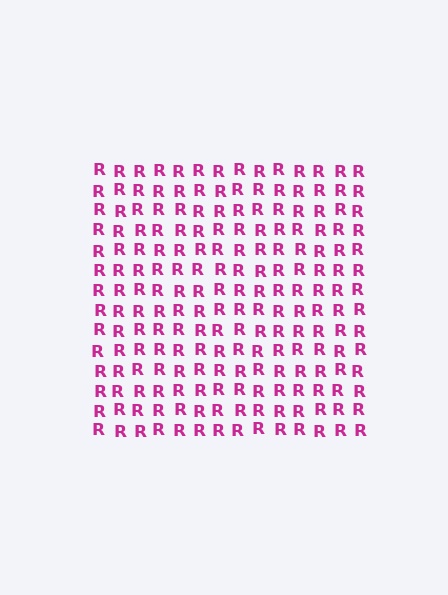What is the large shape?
The large shape is a square.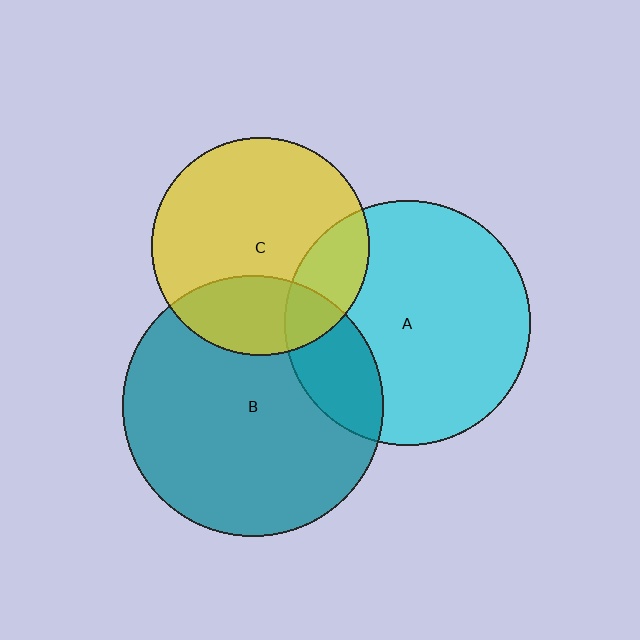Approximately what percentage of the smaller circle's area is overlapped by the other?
Approximately 20%.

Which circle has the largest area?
Circle B (teal).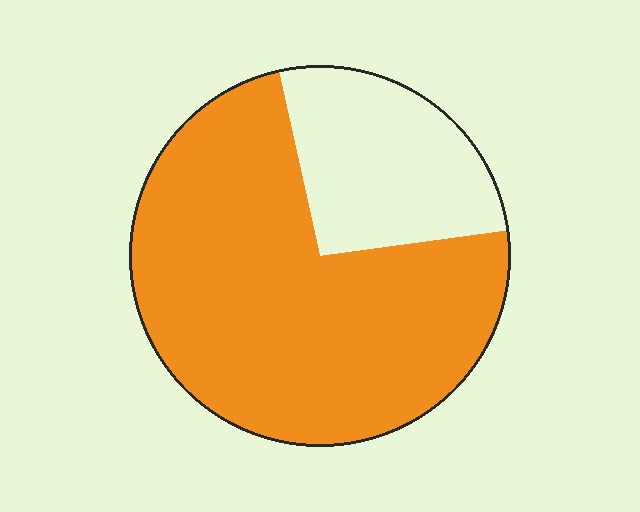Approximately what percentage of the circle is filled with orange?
Approximately 75%.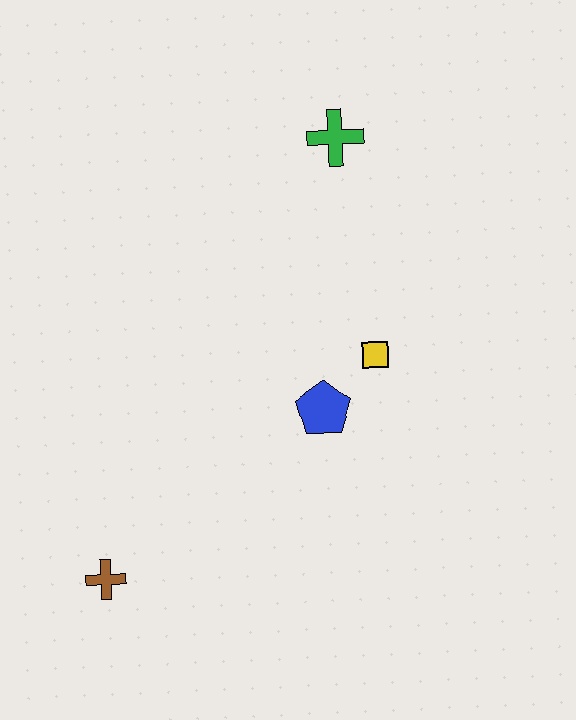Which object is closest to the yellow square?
The blue pentagon is closest to the yellow square.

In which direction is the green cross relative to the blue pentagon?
The green cross is above the blue pentagon.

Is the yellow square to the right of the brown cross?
Yes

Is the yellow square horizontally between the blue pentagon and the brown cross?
No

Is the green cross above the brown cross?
Yes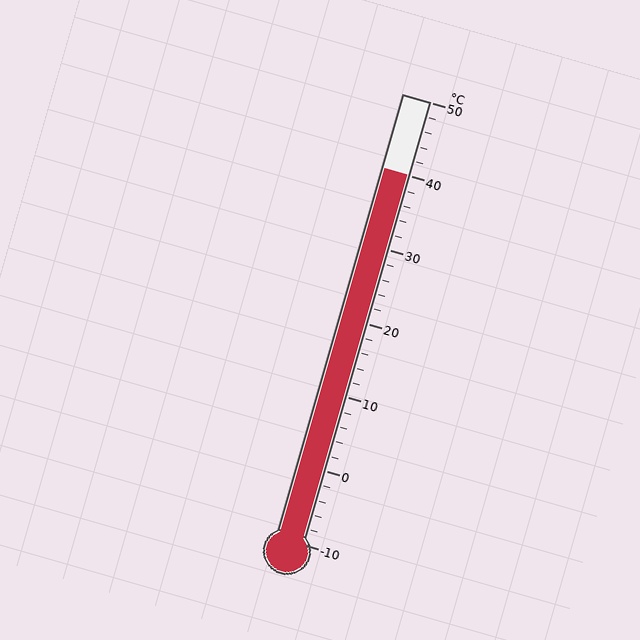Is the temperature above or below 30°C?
The temperature is above 30°C.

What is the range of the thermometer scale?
The thermometer scale ranges from -10°C to 50°C.